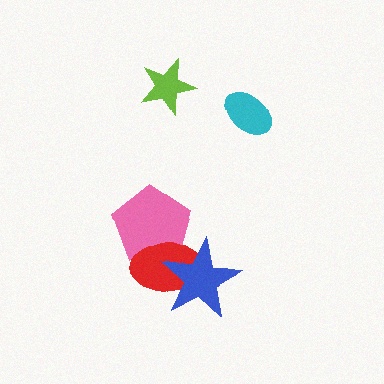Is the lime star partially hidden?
No, no other shape covers it.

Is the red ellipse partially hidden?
Yes, it is partially covered by another shape.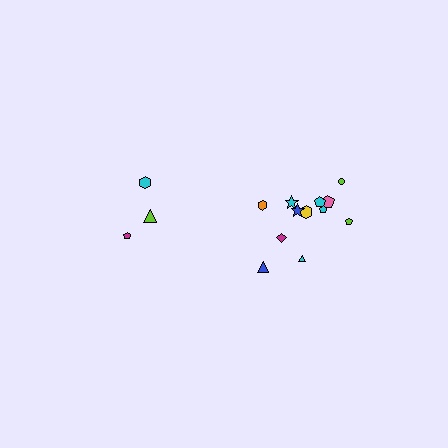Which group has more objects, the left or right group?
The right group.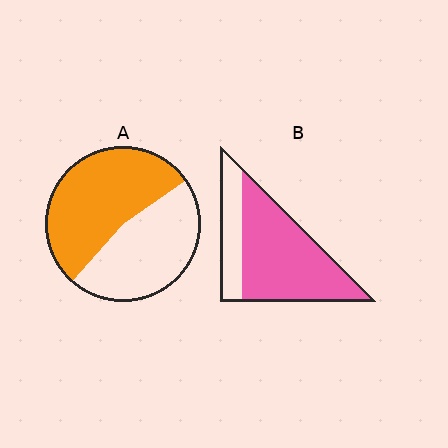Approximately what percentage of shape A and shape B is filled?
A is approximately 55% and B is approximately 75%.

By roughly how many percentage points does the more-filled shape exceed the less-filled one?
By roughly 20 percentage points (B over A).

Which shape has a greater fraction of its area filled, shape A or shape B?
Shape B.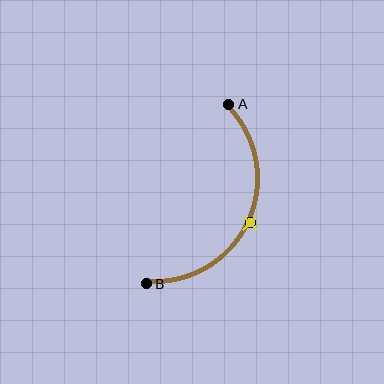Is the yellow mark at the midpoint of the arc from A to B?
Yes. The yellow mark lies on the arc at equal arc-length from both A and B — it is the arc midpoint.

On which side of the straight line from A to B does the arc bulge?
The arc bulges to the right of the straight line connecting A and B.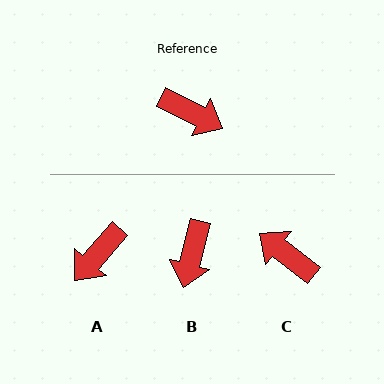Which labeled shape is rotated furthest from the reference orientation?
C, about 169 degrees away.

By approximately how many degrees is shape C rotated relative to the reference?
Approximately 169 degrees counter-clockwise.